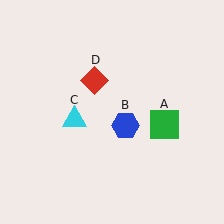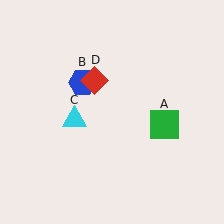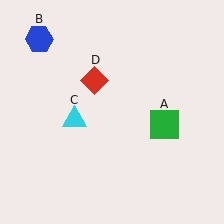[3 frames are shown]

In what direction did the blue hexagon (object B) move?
The blue hexagon (object B) moved up and to the left.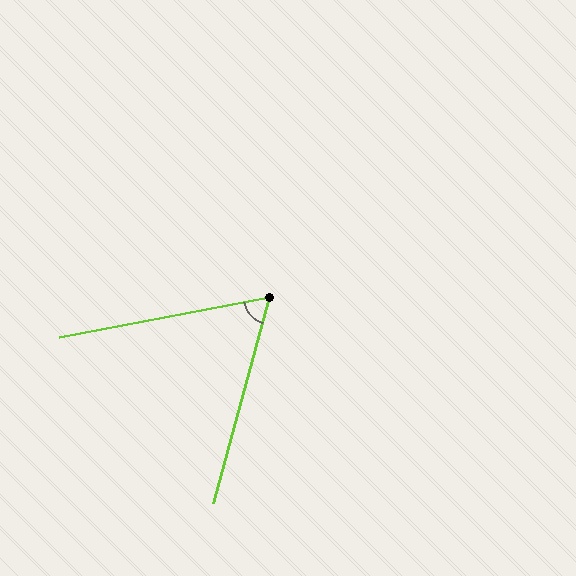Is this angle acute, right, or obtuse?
It is acute.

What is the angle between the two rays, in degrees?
Approximately 64 degrees.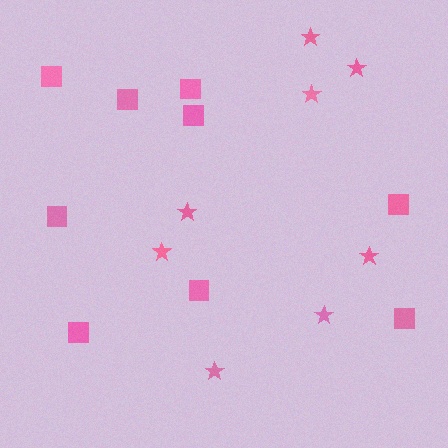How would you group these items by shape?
There are 2 groups: one group of stars (8) and one group of squares (9).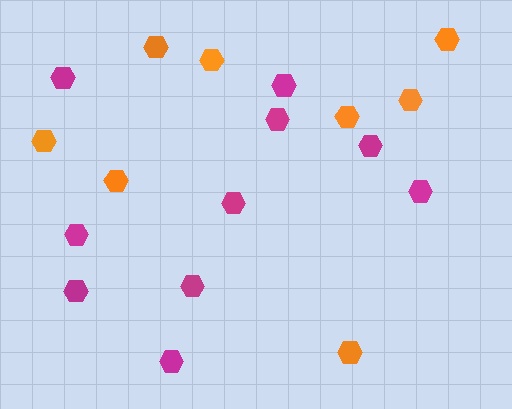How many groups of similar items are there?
There are 2 groups: one group of orange hexagons (8) and one group of magenta hexagons (10).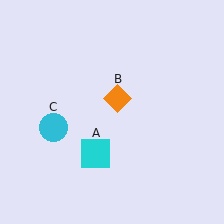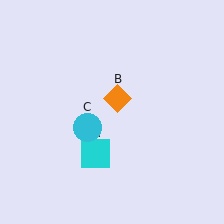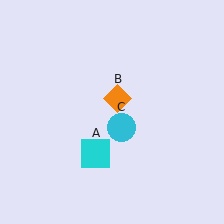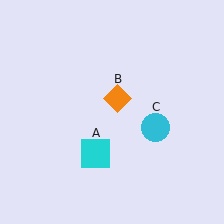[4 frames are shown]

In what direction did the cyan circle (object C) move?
The cyan circle (object C) moved right.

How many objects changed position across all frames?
1 object changed position: cyan circle (object C).